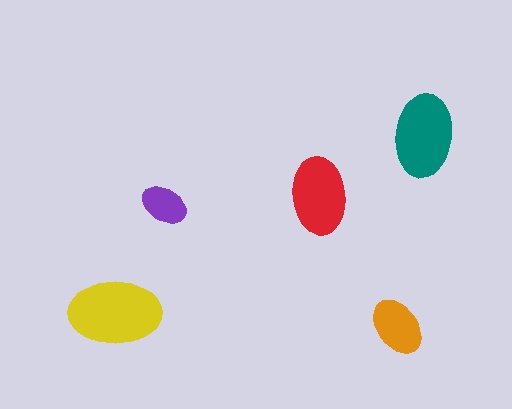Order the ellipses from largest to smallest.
the yellow one, the teal one, the red one, the orange one, the purple one.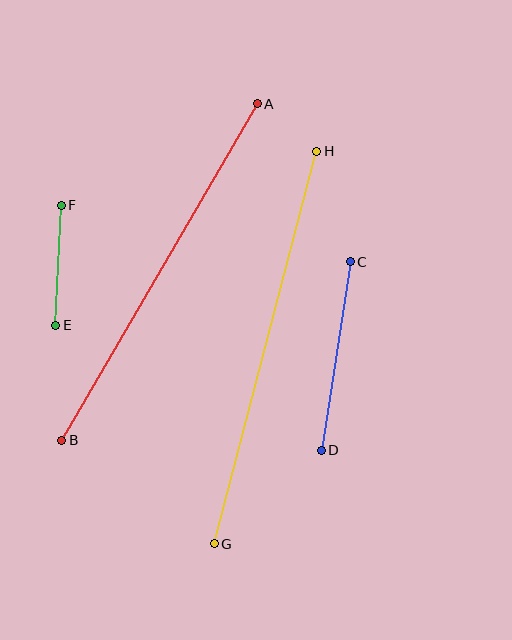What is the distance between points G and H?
The distance is approximately 406 pixels.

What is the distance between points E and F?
The distance is approximately 120 pixels.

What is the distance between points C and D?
The distance is approximately 191 pixels.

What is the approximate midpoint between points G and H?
The midpoint is at approximately (266, 348) pixels.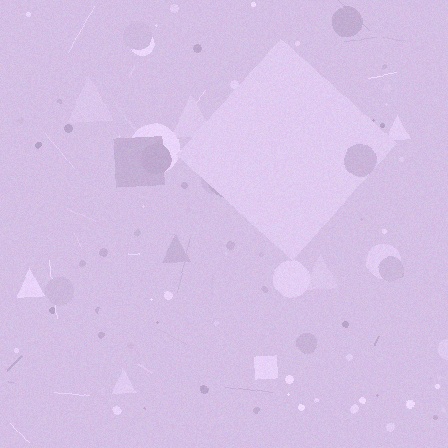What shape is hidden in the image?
A diamond is hidden in the image.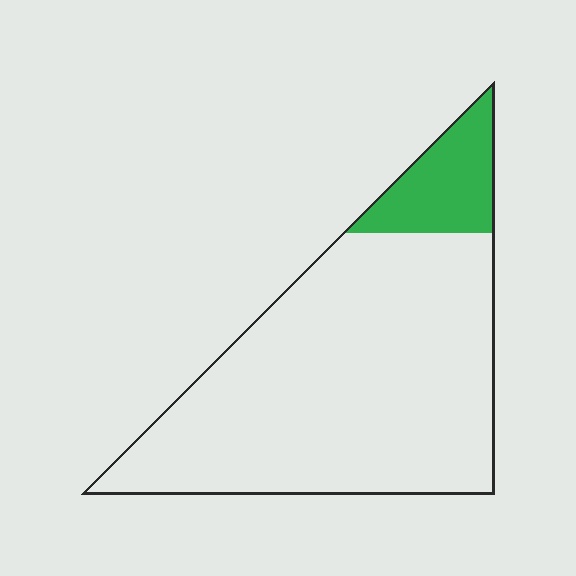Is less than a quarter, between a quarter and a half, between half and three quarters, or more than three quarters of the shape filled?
Less than a quarter.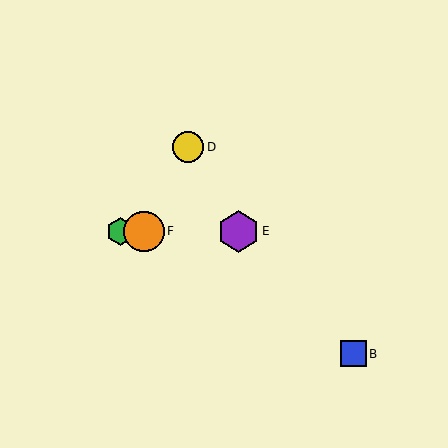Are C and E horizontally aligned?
Yes, both are at y≈231.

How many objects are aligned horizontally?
4 objects (A, C, E, F) are aligned horizontally.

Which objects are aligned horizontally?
Objects A, C, E, F are aligned horizontally.